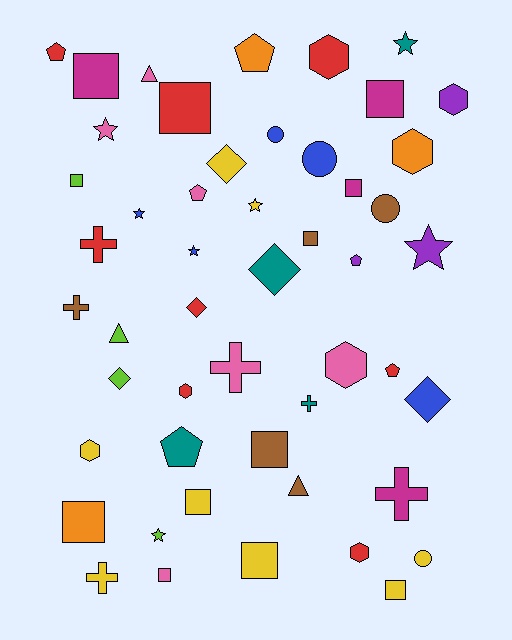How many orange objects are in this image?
There are 3 orange objects.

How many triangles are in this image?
There are 3 triangles.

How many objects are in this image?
There are 50 objects.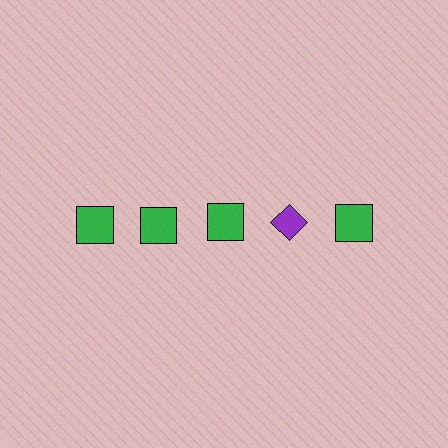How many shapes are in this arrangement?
There are 5 shapes arranged in a grid pattern.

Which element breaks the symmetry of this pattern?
The purple diamond in the top row, second from right column breaks the symmetry. All other shapes are green squares.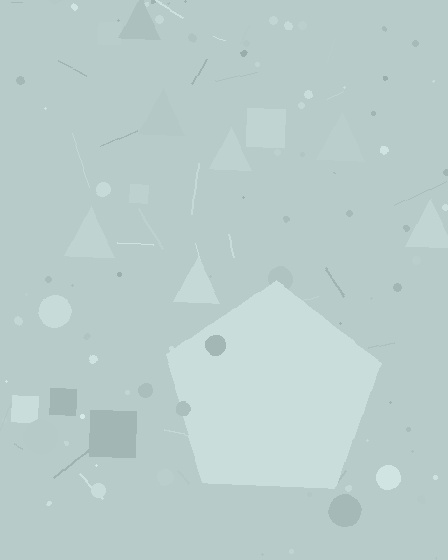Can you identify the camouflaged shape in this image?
The camouflaged shape is a pentagon.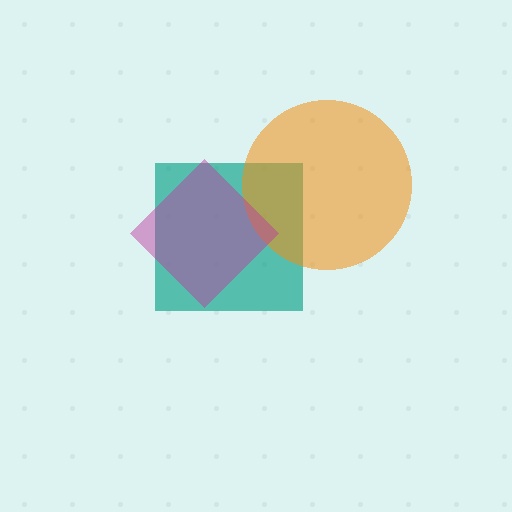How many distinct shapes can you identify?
There are 3 distinct shapes: a teal square, an orange circle, a magenta diamond.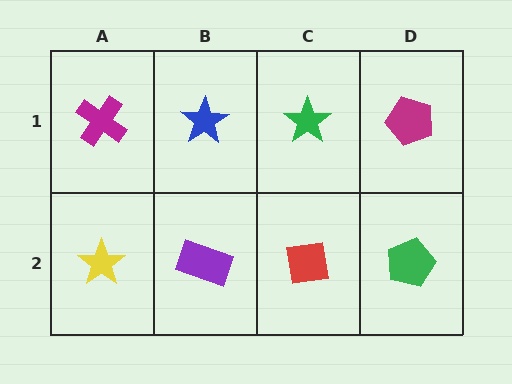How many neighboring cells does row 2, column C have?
3.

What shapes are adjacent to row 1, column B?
A purple rectangle (row 2, column B), a magenta cross (row 1, column A), a green star (row 1, column C).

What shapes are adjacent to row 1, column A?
A yellow star (row 2, column A), a blue star (row 1, column B).